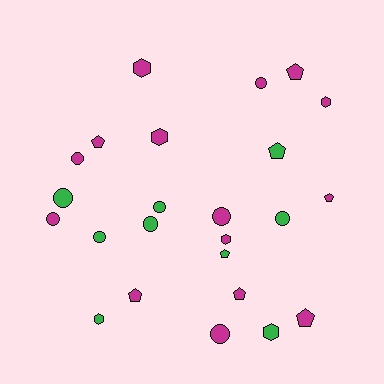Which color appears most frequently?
Magenta, with 15 objects.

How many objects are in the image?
There are 24 objects.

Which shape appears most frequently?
Circle, with 10 objects.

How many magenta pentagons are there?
There are 6 magenta pentagons.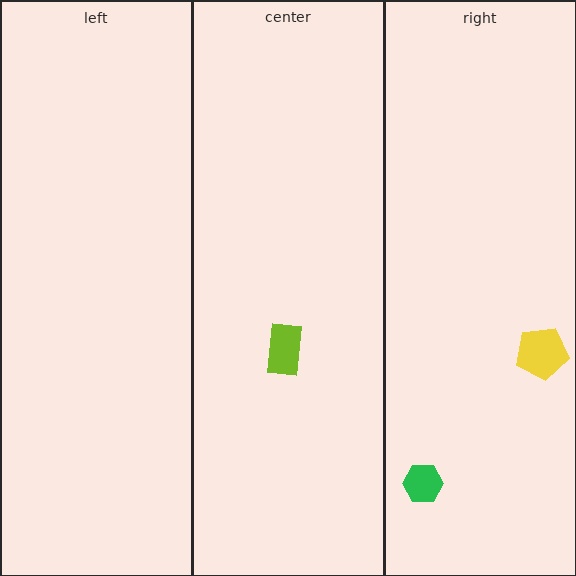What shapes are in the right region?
The green hexagon, the yellow pentagon.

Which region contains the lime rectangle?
The center region.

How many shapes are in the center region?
1.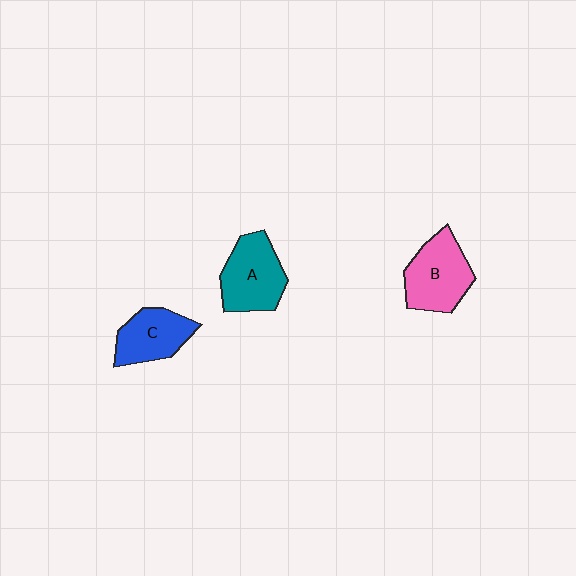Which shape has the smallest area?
Shape C (blue).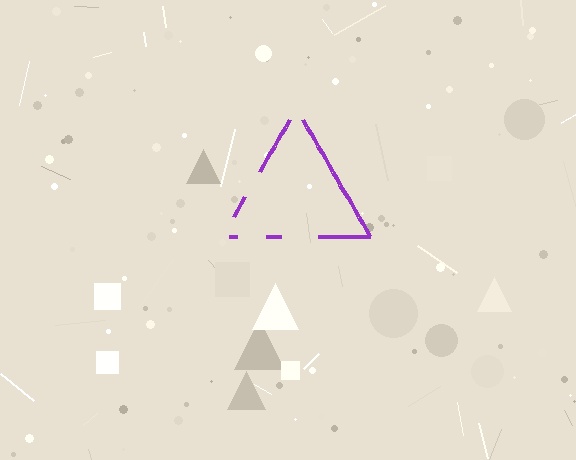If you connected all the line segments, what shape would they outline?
They would outline a triangle.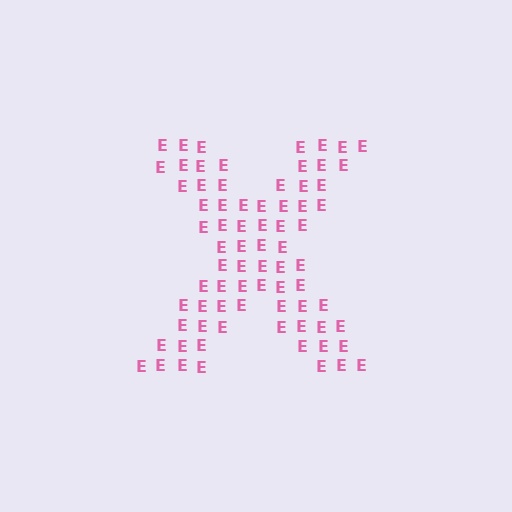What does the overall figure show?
The overall figure shows the letter X.